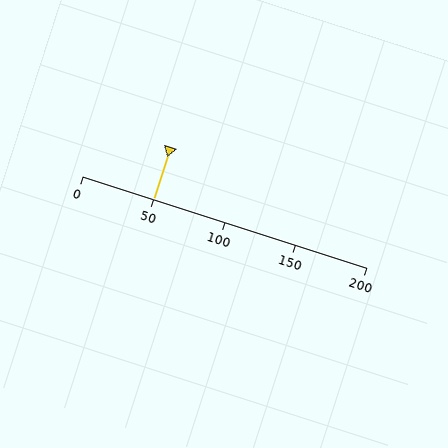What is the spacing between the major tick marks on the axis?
The major ticks are spaced 50 apart.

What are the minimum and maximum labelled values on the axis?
The axis runs from 0 to 200.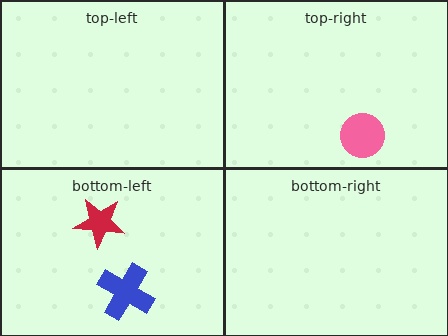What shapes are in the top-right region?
The pink circle.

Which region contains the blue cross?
The bottom-left region.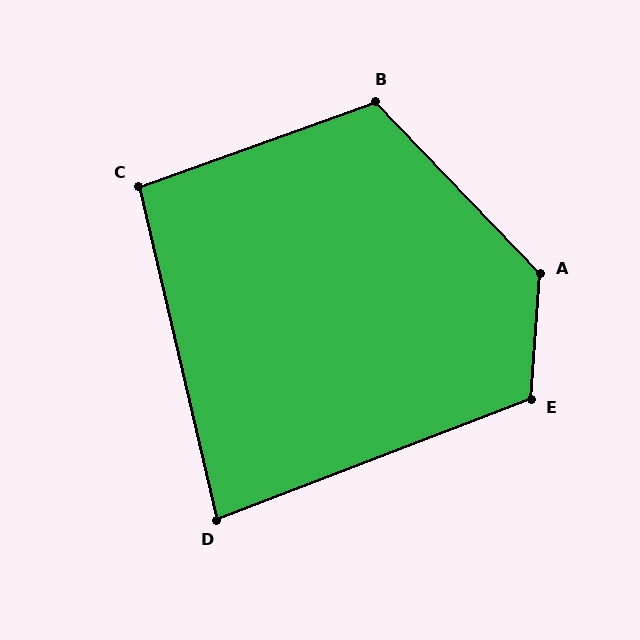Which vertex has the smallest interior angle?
D, at approximately 82 degrees.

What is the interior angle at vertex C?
Approximately 97 degrees (obtuse).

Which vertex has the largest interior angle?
A, at approximately 132 degrees.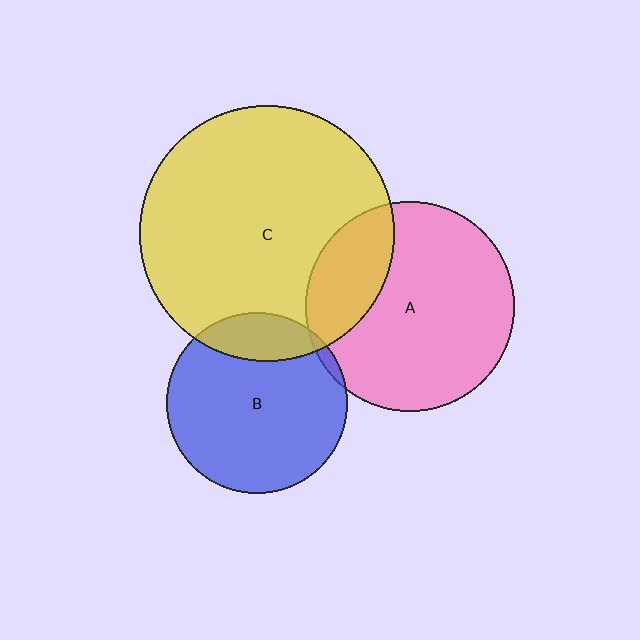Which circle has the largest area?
Circle C (yellow).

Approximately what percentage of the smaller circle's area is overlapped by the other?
Approximately 5%.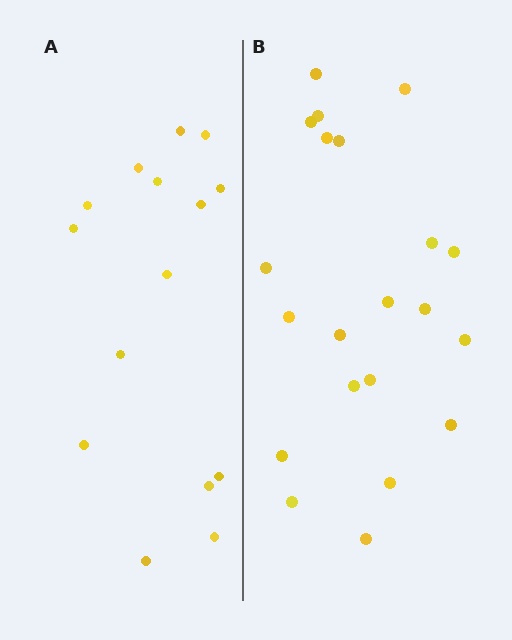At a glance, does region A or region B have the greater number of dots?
Region B (the right region) has more dots.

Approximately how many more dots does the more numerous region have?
Region B has about 6 more dots than region A.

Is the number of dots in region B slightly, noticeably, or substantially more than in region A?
Region B has noticeably more, but not dramatically so. The ratio is roughly 1.4 to 1.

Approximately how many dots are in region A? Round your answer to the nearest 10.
About 20 dots. (The exact count is 15, which rounds to 20.)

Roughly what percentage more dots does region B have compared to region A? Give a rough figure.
About 40% more.